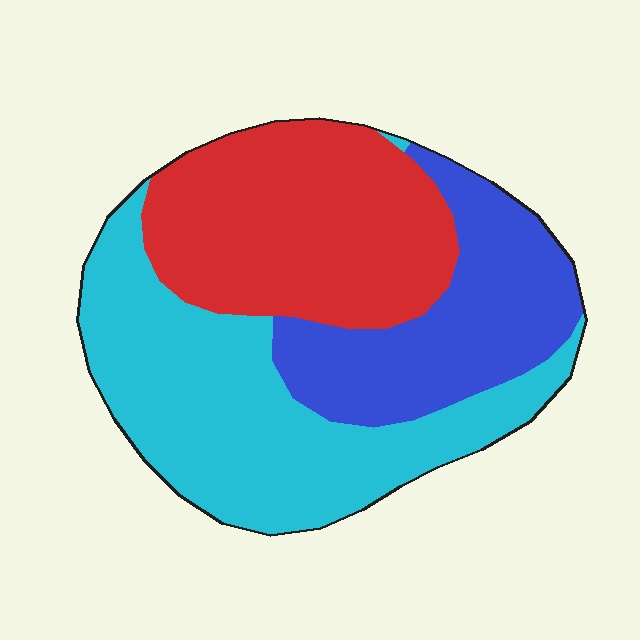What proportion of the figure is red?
Red takes up about one third (1/3) of the figure.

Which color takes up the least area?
Blue, at roughly 25%.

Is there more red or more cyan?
Cyan.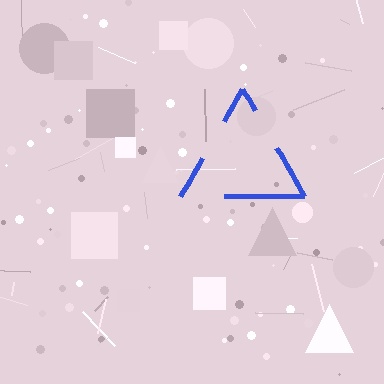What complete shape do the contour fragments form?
The contour fragments form a triangle.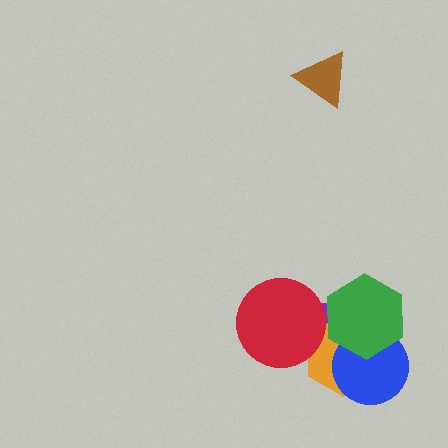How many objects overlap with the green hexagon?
3 objects overlap with the green hexagon.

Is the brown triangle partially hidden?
No, no other shape covers it.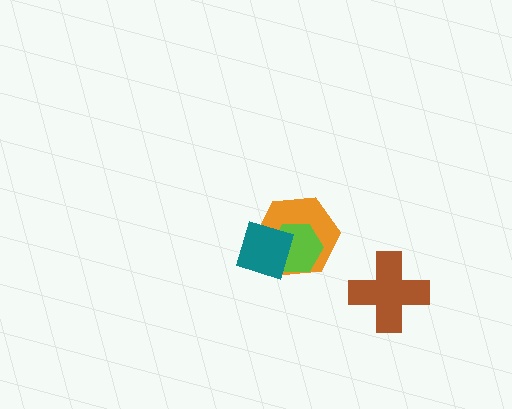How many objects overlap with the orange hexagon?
2 objects overlap with the orange hexagon.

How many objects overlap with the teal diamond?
2 objects overlap with the teal diamond.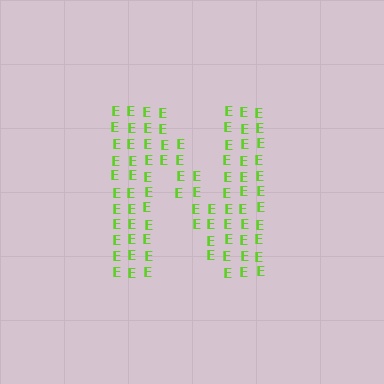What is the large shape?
The large shape is the letter N.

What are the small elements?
The small elements are letter E's.